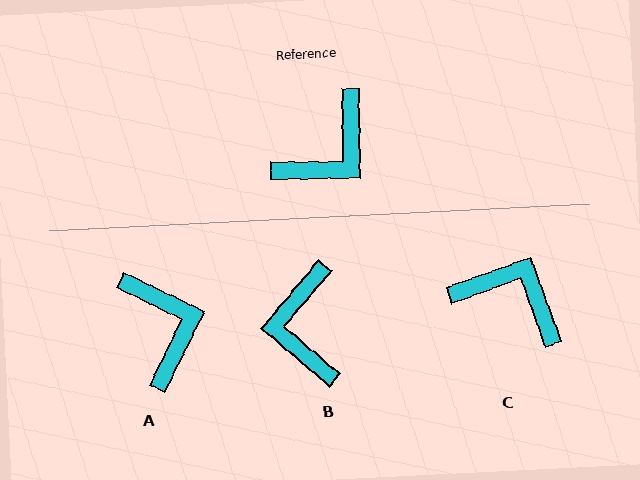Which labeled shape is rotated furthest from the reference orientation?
B, about 131 degrees away.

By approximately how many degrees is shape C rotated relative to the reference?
Approximately 109 degrees counter-clockwise.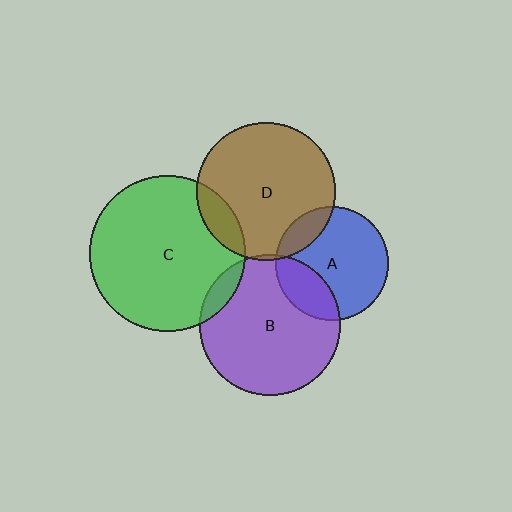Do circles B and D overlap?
Yes.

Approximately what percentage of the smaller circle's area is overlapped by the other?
Approximately 5%.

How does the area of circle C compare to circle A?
Approximately 1.9 times.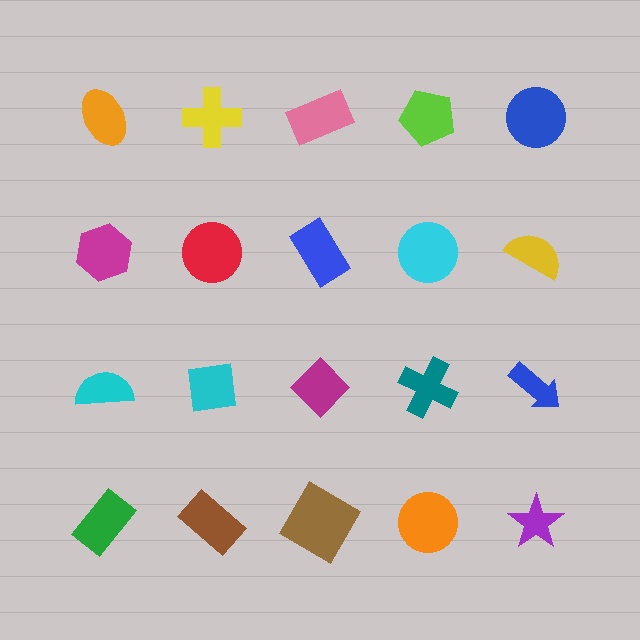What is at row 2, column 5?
A yellow semicircle.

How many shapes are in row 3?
5 shapes.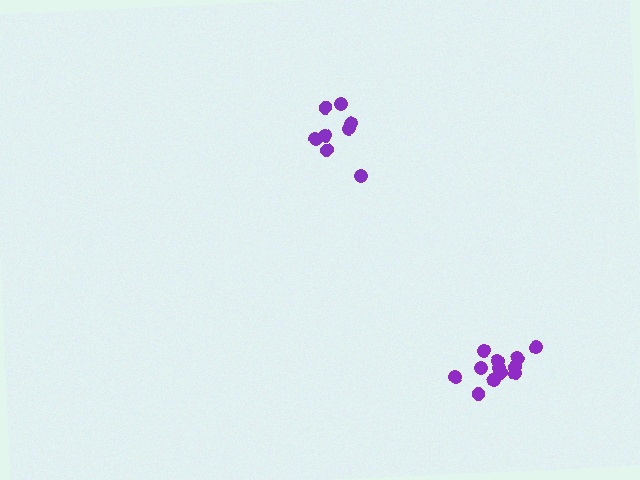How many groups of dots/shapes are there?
There are 2 groups.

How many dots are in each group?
Group 1: 13 dots, Group 2: 8 dots (21 total).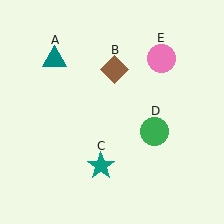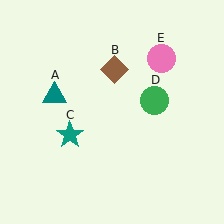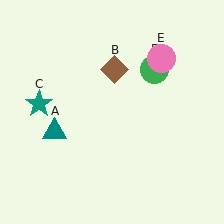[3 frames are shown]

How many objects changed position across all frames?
3 objects changed position: teal triangle (object A), teal star (object C), green circle (object D).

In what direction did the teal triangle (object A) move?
The teal triangle (object A) moved down.